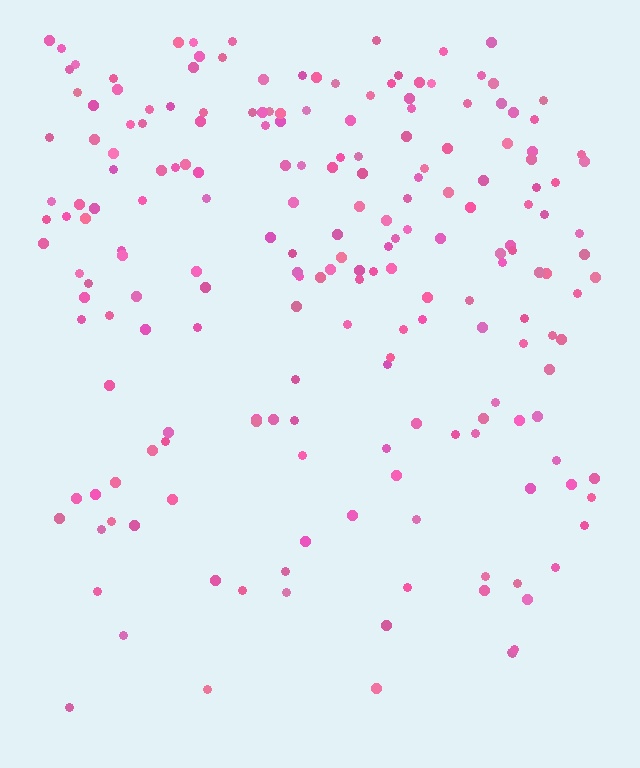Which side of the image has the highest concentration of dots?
The top.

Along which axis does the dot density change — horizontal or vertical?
Vertical.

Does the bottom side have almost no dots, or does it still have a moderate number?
Still a moderate number, just noticeably fewer than the top.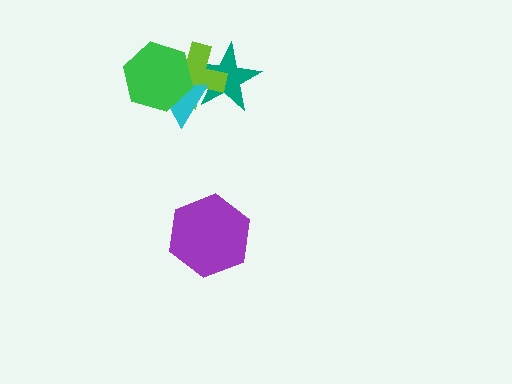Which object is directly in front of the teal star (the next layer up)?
The lime cross is directly in front of the teal star.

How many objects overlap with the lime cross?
3 objects overlap with the lime cross.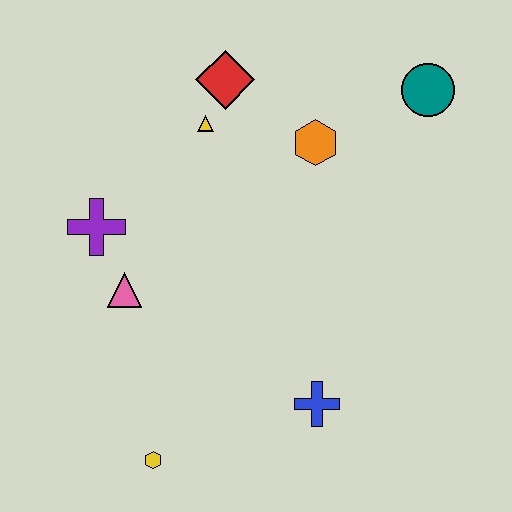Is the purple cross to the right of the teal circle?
No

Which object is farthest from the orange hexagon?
The yellow hexagon is farthest from the orange hexagon.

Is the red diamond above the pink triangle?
Yes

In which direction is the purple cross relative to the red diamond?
The purple cross is below the red diamond.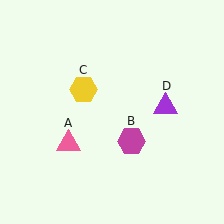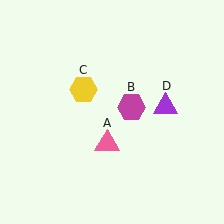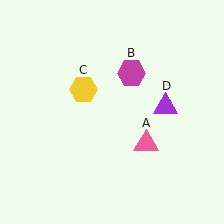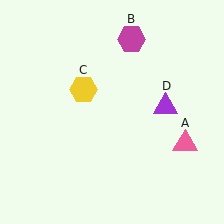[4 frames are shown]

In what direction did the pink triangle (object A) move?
The pink triangle (object A) moved right.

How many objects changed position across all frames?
2 objects changed position: pink triangle (object A), magenta hexagon (object B).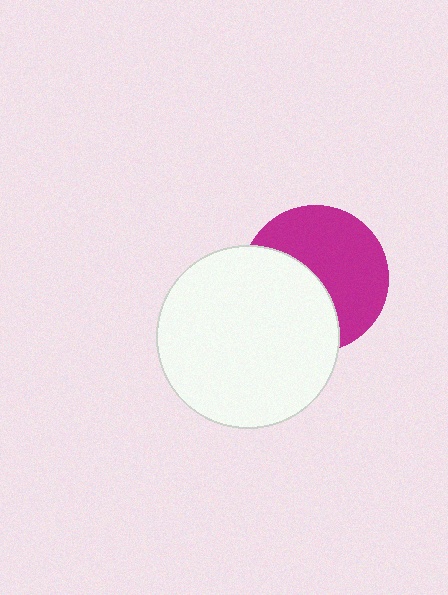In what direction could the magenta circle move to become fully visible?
The magenta circle could move toward the upper-right. That would shift it out from behind the white circle entirely.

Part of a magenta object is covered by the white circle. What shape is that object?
It is a circle.